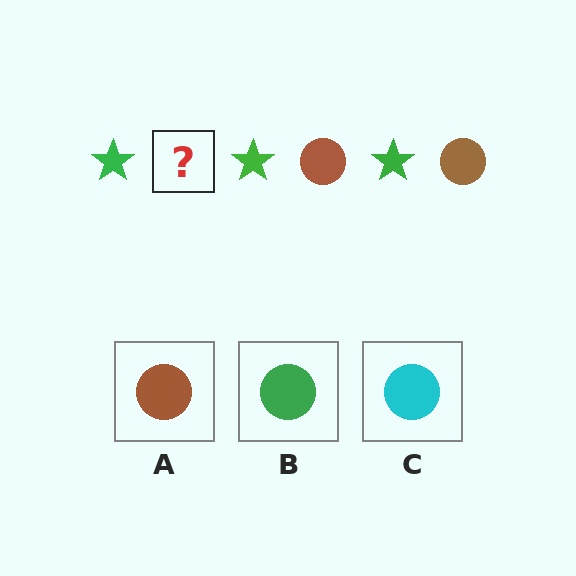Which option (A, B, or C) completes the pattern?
A.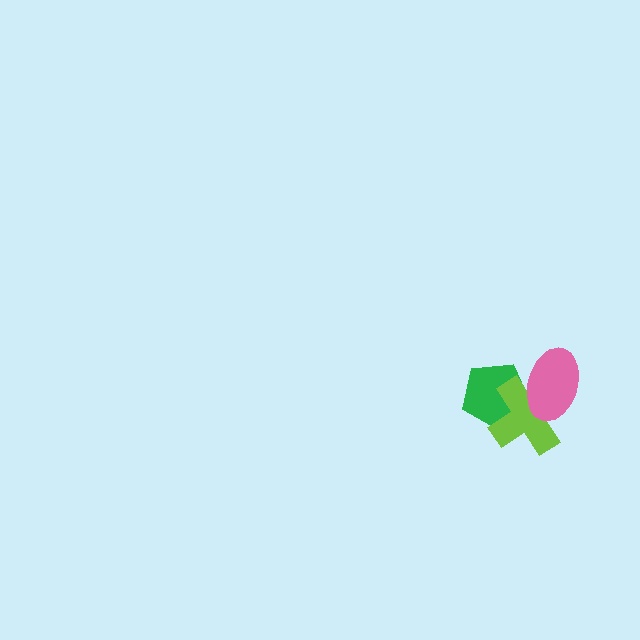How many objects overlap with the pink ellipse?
2 objects overlap with the pink ellipse.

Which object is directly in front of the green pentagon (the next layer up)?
The lime cross is directly in front of the green pentagon.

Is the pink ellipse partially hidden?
No, no other shape covers it.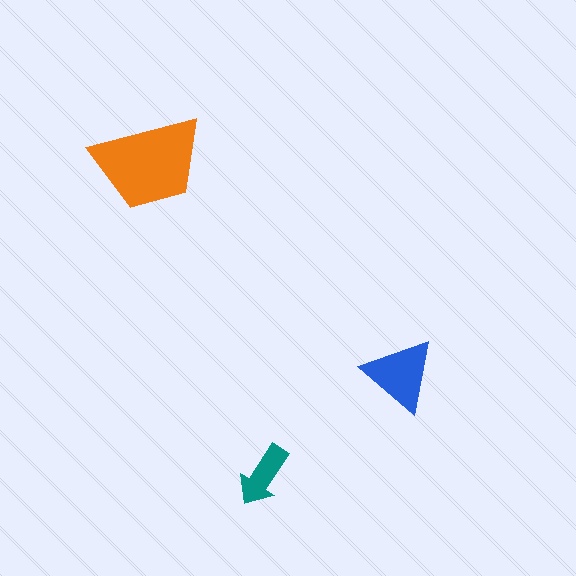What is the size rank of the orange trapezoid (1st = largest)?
1st.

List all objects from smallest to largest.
The teal arrow, the blue triangle, the orange trapezoid.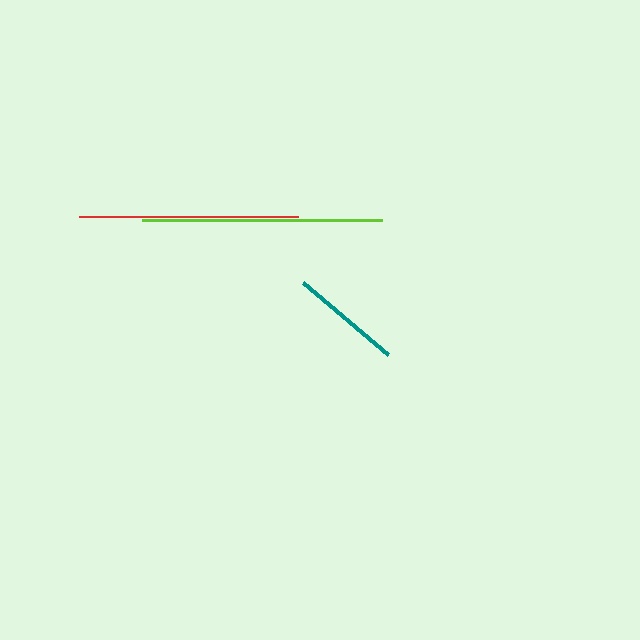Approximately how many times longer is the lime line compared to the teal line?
The lime line is approximately 2.1 times the length of the teal line.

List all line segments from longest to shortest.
From longest to shortest: lime, red, teal.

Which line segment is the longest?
The lime line is the longest at approximately 240 pixels.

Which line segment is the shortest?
The teal line is the shortest at approximately 112 pixels.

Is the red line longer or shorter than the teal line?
The red line is longer than the teal line.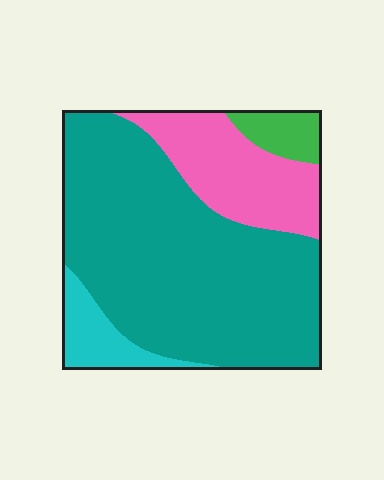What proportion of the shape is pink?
Pink takes up about one fifth (1/5) of the shape.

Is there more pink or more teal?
Teal.